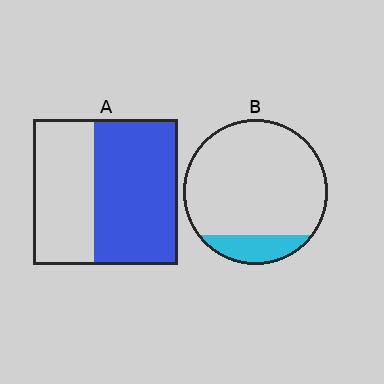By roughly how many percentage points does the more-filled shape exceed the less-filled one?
By roughly 45 percentage points (A over B).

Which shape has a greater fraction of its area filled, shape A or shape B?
Shape A.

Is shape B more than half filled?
No.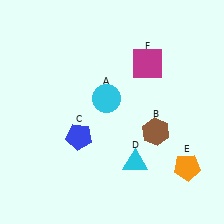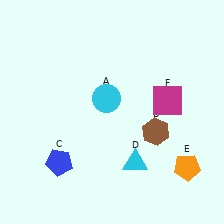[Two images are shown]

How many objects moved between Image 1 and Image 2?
2 objects moved between the two images.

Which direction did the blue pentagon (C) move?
The blue pentagon (C) moved down.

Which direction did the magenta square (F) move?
The magenta square (F) moved down.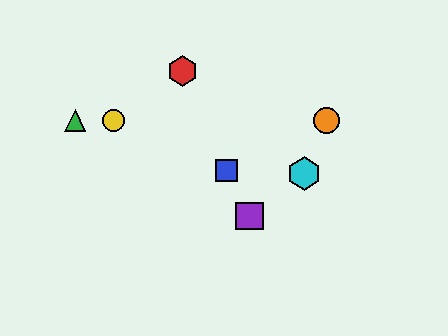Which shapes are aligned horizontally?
The green triangle, the yellow circle, the orange circle are aligned horizontally.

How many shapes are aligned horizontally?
3 shapes (the green triangle, the yellow circle, the orange circle) are aligned horizontally.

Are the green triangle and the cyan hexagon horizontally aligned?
No, the green triangle is at y≈121 and the cyan hexagon is at y≈173.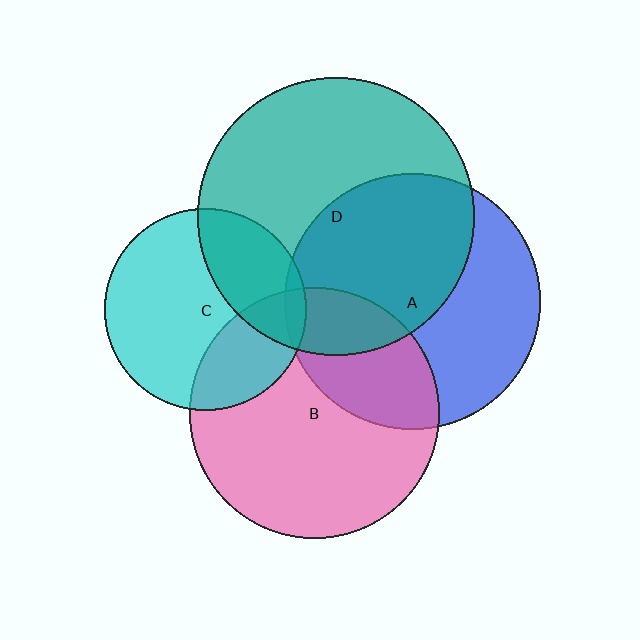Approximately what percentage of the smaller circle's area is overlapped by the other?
Approximately 30%.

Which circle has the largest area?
Circle D (teal).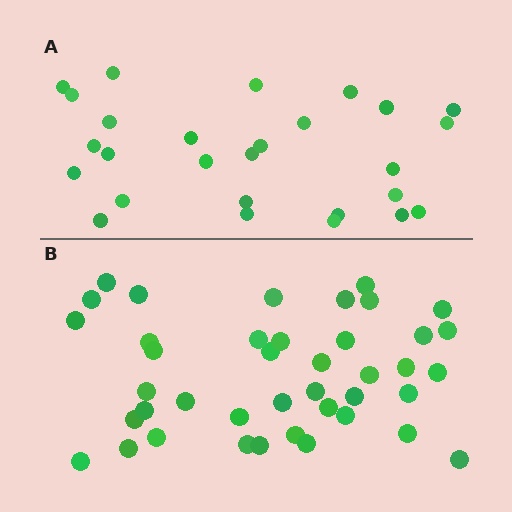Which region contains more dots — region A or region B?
Region B (the bottom region) has more dots.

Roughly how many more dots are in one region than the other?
Region B has approximately 15 more dots than region A.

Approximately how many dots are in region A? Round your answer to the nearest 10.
About 30 dots. (The exact count is 27, which rounds to 30.)